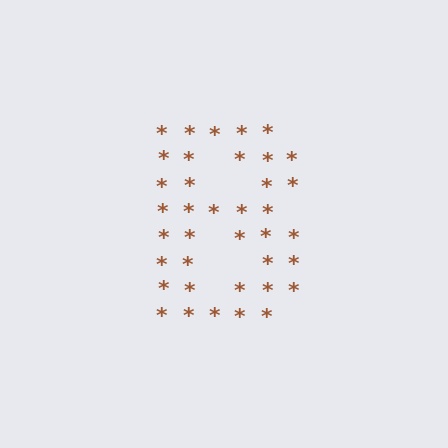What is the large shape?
The large shape is the letter B.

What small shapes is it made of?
It is made of small asterisks.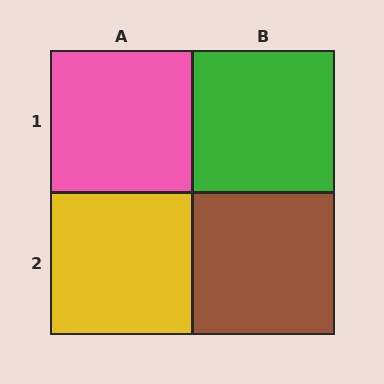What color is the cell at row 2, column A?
Yellow.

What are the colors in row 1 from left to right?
Pink, green.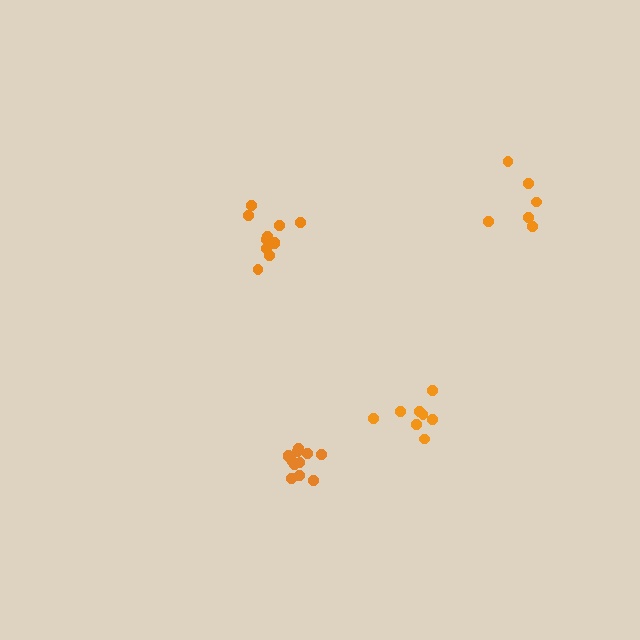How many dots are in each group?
Group 1: 6 dots, Group 2: 11 dots, Group 3: 12 dots, Group 4: 8 dots (37 total).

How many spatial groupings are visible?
There are 4 spatial groupings.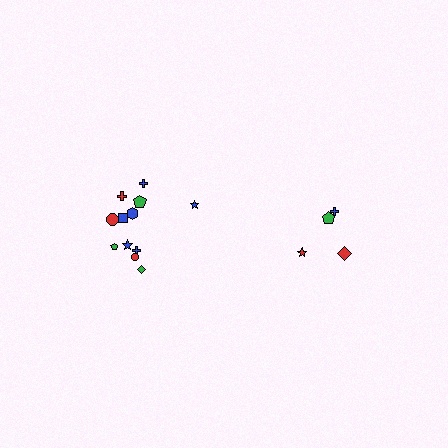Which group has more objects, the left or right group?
The left group.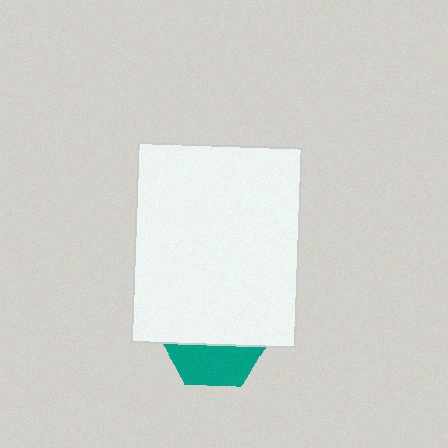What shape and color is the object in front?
The object in front is a white rectangle.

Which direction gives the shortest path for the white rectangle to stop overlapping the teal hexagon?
Moving up gives the shortest separation.